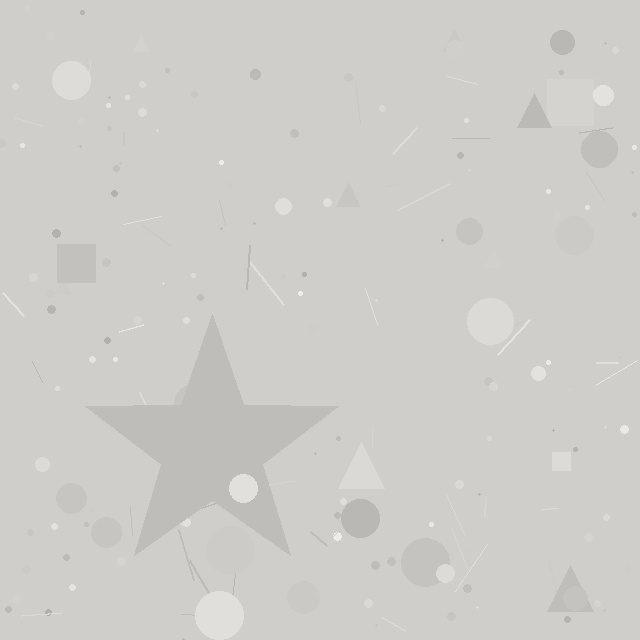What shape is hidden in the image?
A star is hidden in the image.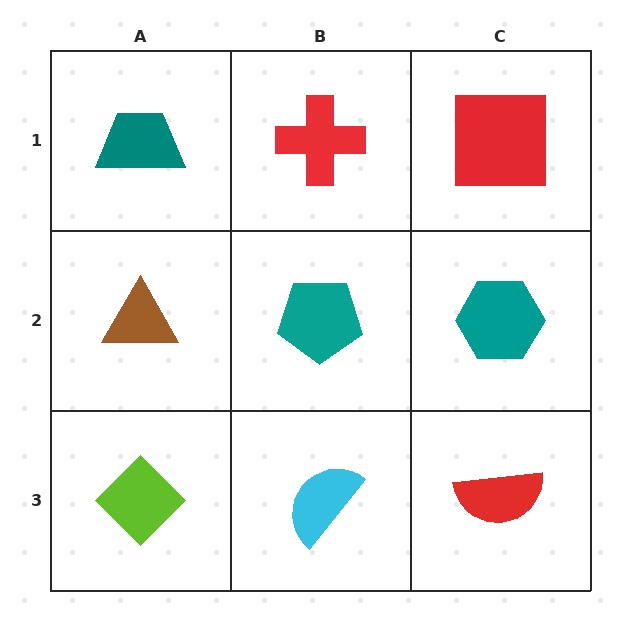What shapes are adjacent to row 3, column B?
A teal pentagon (row 2, column B), a lime diamond (row 3, column A), a red semicircle (row 3, column C).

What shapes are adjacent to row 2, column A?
A teal trapezoid (row 1, column A), a lime diamond (row 3, column A), a teal pentagon (row 2, column B).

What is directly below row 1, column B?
A teal pentagon.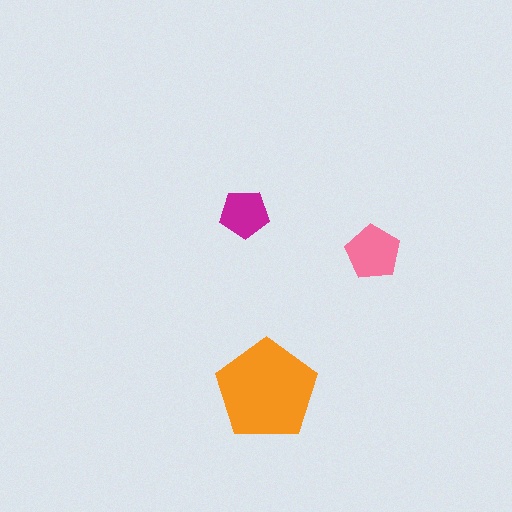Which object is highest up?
The magenta pentagon is topmost.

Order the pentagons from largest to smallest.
the orange one, the pink one, the magenta one.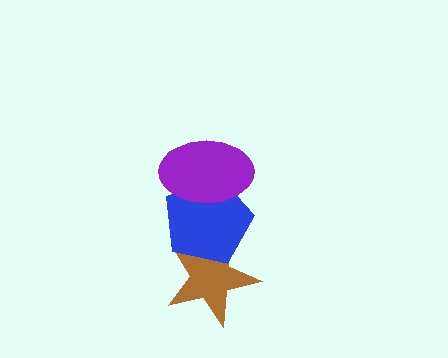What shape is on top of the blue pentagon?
The purple ellipse is on top of the blue pentagon.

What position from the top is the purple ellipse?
The purple ellipse is 1st from the top.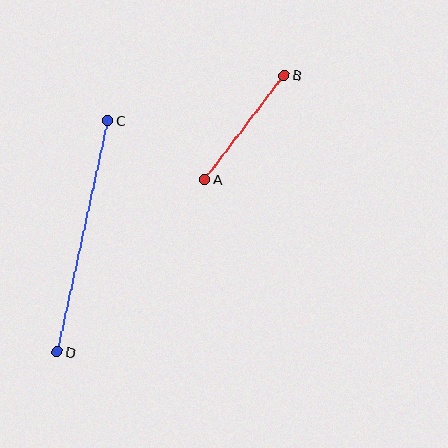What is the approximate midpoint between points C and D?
The midpoint is at approximately (82, 236) pixels.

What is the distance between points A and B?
The distance is approximately 131 pixels.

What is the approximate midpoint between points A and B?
The midpoint is at approximately (245, 127) pixels.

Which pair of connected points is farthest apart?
Points C and D are farthest apart.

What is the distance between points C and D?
The distance is approximately 237 pixels.